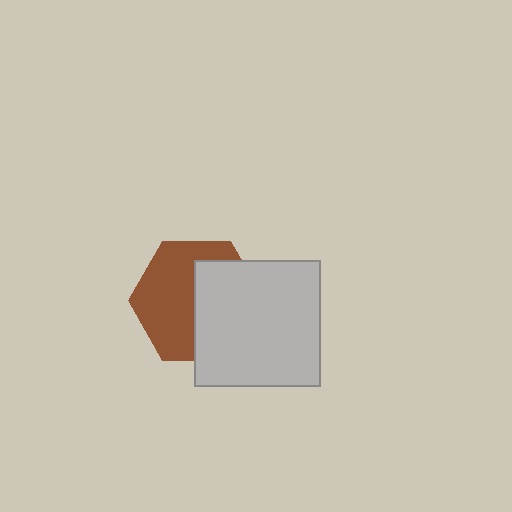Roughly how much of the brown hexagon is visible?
About half of it is visible (roughly 53%).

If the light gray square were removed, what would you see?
You would see the complete brown hexagon.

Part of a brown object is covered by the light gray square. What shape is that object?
It is a hexagon.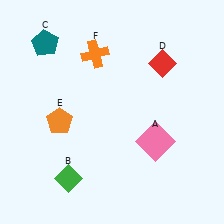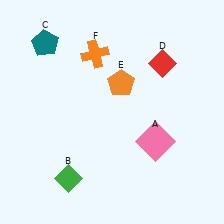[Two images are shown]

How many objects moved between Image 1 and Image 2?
1 object moved between the two images.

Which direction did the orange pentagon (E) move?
The orange pentagon (E) moved right.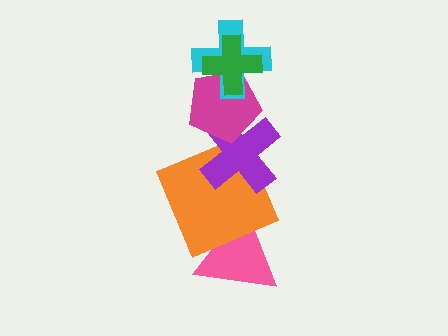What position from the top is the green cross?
The green cross is 1st from the top.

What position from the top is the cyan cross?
The cyan cross is 2nd from the top.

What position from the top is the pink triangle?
The pink triangle is 6th from the top.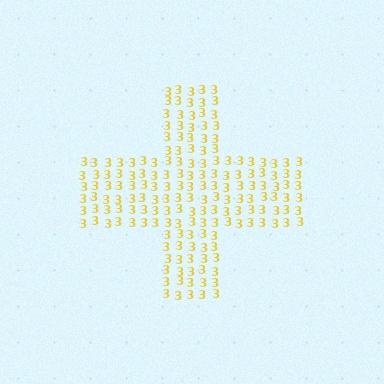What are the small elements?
The small elements are digit 3's.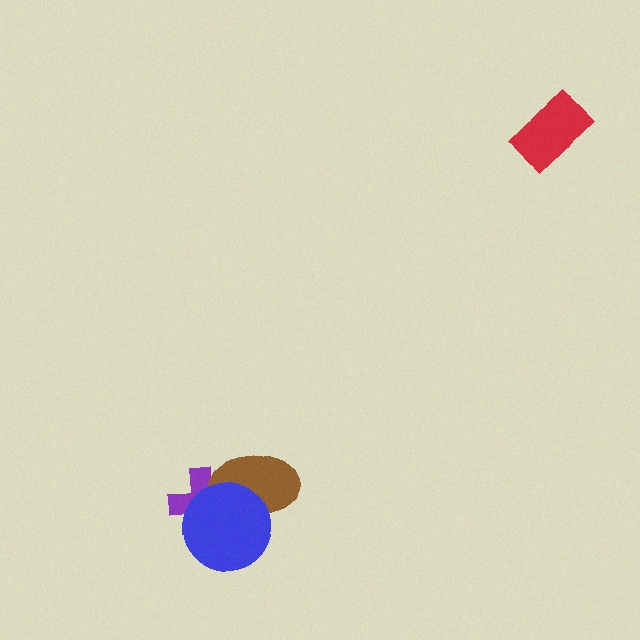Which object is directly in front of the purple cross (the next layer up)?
The brown ellipse is directly in front of the purple cross.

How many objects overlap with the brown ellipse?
2 objects overlap with the brown ellipse.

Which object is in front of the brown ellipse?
The blue circle is in front of the brown ellipse.